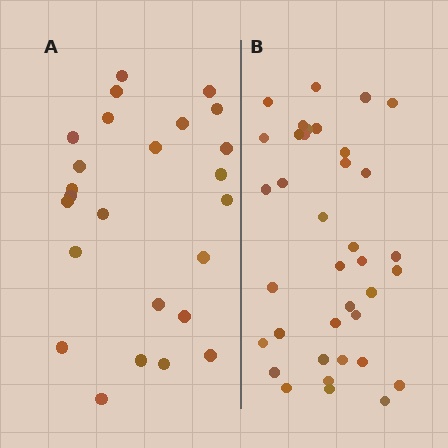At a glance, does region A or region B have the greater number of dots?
Region B (the right region) has more dots.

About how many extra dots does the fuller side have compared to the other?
Region B has roughly 12 or so more dots than region A.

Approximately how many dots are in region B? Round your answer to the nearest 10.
About 40 dots. (The exact count is 37, which rounds to 40.)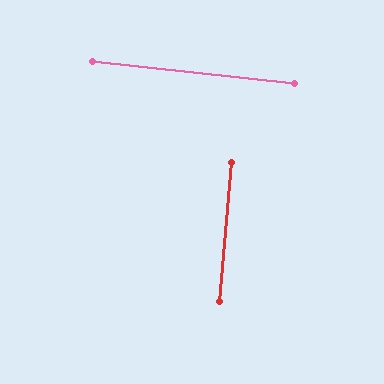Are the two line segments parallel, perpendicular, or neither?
Perpendicular — they meet at approximately 89°.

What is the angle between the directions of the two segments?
Approximately 89 degrees.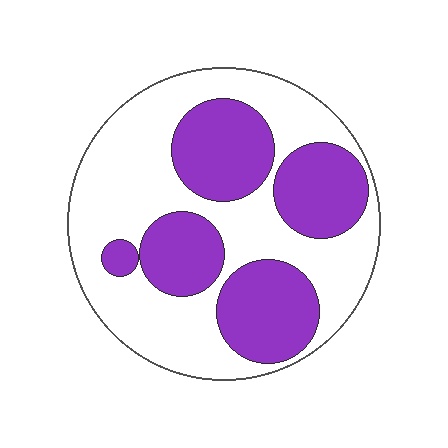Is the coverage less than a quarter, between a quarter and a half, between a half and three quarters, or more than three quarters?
Between a quarter and a half.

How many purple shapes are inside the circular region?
5.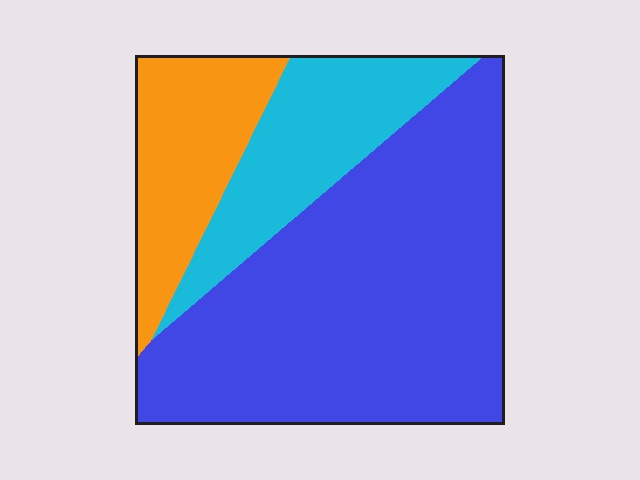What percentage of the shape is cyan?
Cyan takes up about one fifth (1/5) of the shape.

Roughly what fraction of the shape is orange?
Orange takes up between a sixth and a third of the shape.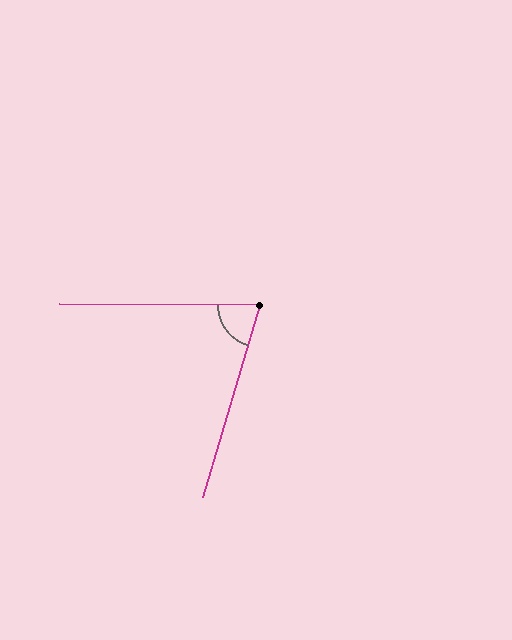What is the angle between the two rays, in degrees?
Approximately 74 degrees.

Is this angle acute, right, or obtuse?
It is acute.